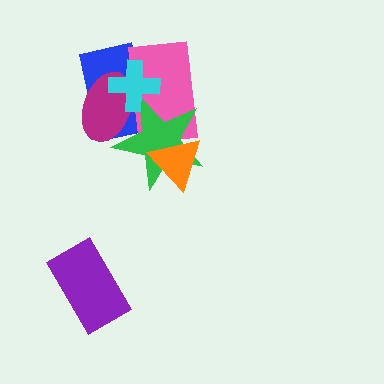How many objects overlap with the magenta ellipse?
4 objects overlap with the magenta ellipse.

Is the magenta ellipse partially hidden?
Yes, it is partially covered by another shape.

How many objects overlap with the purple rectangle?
0 objects overlap with the purple rectangle.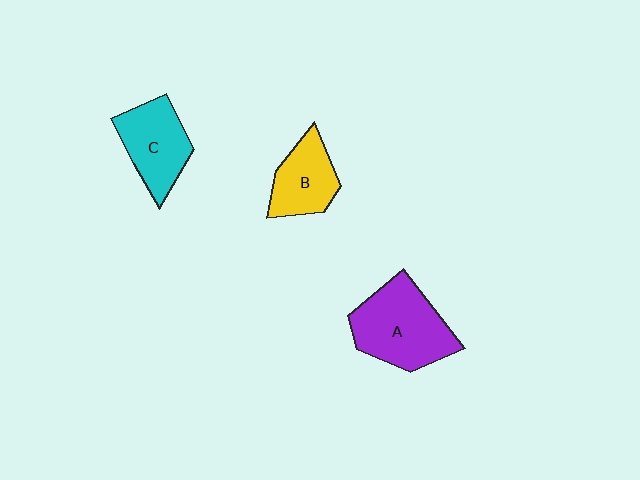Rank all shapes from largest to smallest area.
From largest to smallest: A (purple), C (cyan), B (yellow).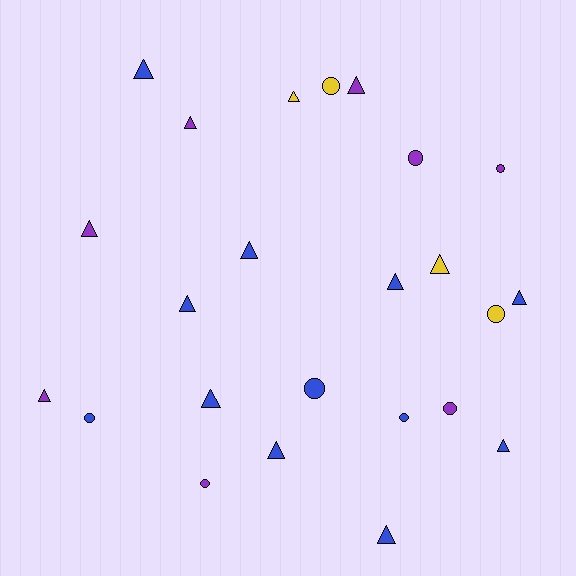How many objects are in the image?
There are 24 objects.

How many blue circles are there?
There are 3 blue circles.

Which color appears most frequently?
Blue, with 12 objects.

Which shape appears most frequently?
Triangle, with 15 objects.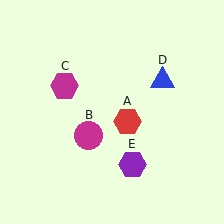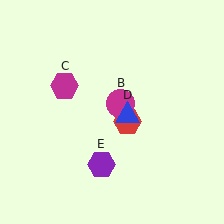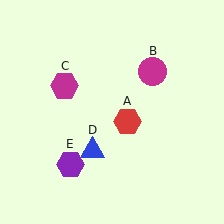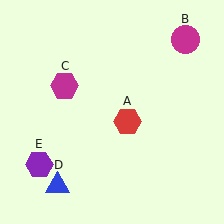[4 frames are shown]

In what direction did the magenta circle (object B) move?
The magenta circle (object B) moved up and to the right.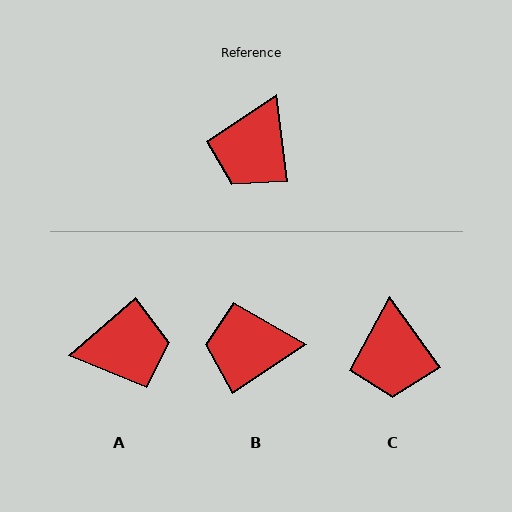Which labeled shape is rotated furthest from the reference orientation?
A, about 123 degrees away.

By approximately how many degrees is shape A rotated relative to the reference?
Approximately 123 degrees counter-clockwise.